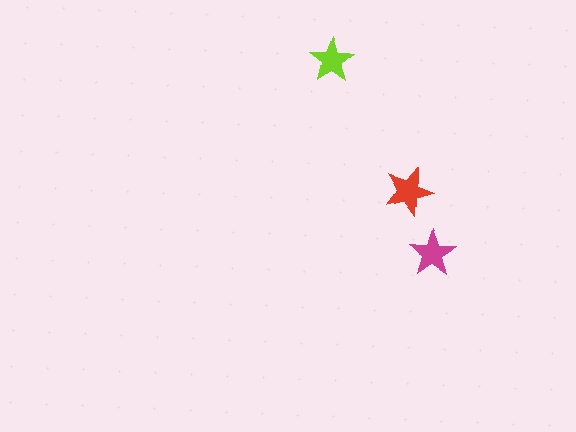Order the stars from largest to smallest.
the red one, the magenta one, the lime one.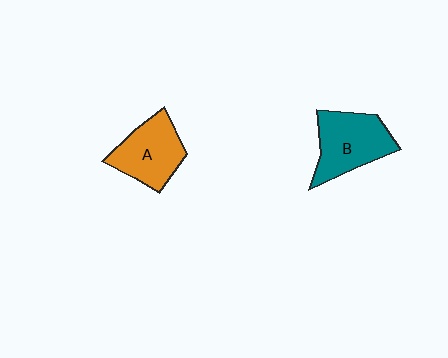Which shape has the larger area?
Shape B (teal).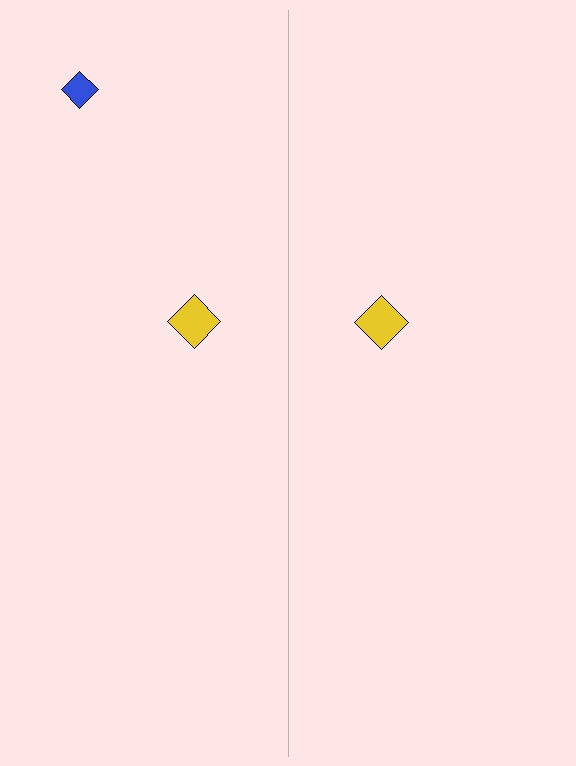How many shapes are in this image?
There are 3 shapes in this image.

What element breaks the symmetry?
A blue diamond is missing from the right side.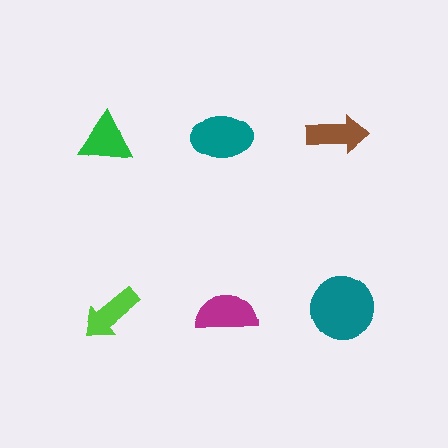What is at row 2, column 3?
A teal circle.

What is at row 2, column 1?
A lime arrow.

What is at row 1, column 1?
A green triangle.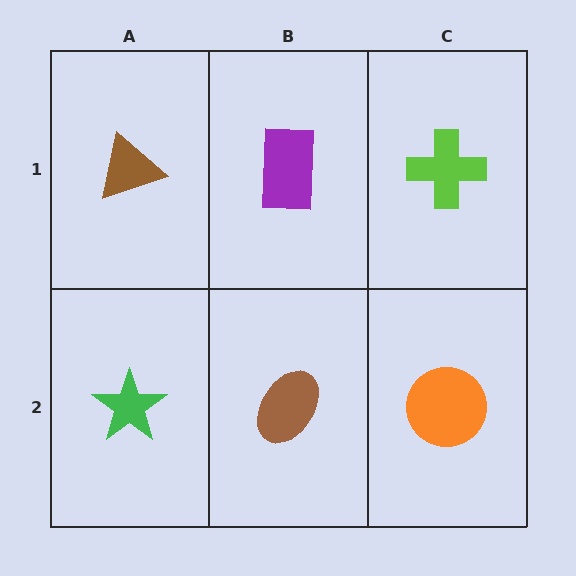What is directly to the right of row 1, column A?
A purple rectangle.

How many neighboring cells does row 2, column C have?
2.